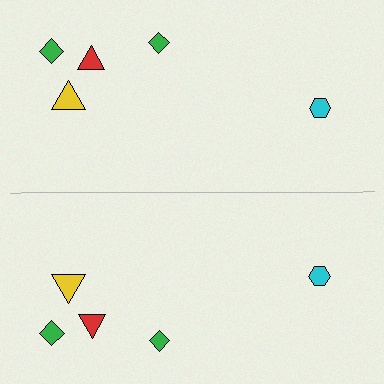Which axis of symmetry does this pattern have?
The pattern has a horizontal axis of symmetry running through the center of the image.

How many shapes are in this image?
There are 10 shapes in this image.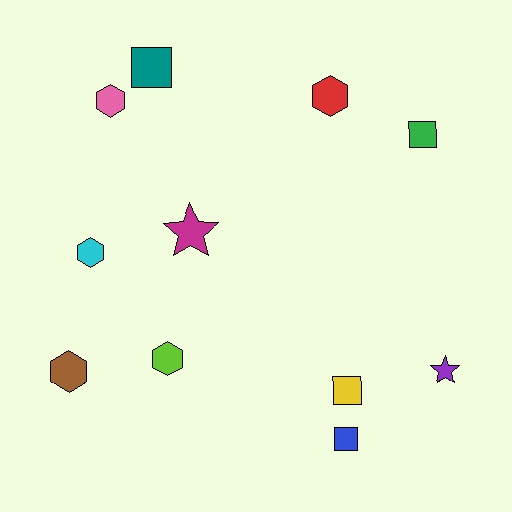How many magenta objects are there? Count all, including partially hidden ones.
There is 1 magenta object.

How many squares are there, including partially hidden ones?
There are 4 squares.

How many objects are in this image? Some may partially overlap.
There are 11 objects.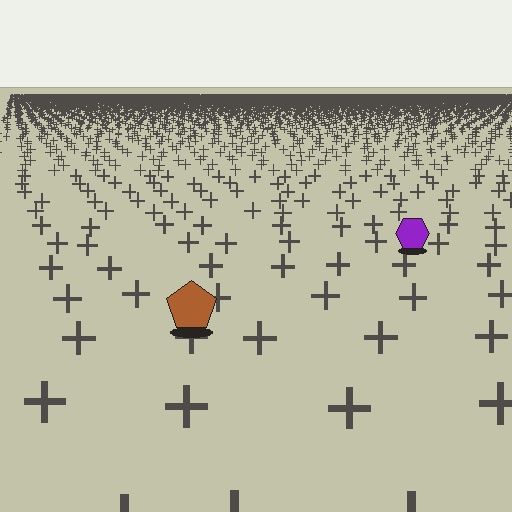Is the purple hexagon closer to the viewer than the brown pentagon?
No. The brown pentagon is closer — you can tell from the texture gradient: the ground texture is coarser near it.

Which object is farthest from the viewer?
The purple hexagon is farthest from the viewer. It appears smaller and the ground texture around it is denser.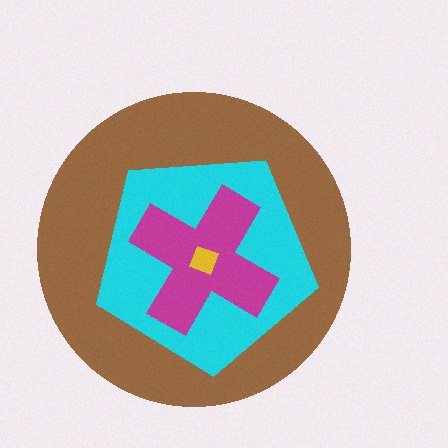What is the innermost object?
The yellow square.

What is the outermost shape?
The brown circle.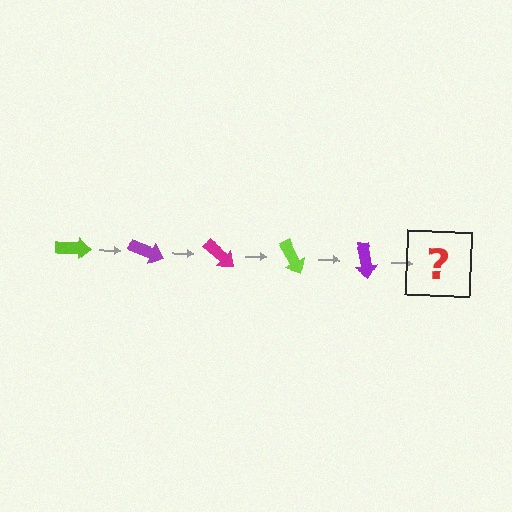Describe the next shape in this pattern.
It should be a magenta arrow, rotated 100 degrees from the start.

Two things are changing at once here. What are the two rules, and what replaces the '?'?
The two rules are that it rotates 20 degrees each step and the color cycles through lime, purple, and magenta. The '?' should be a magenta arrow, rotated 100 degrees from the start.